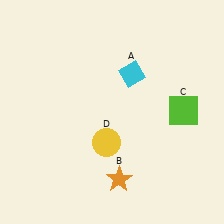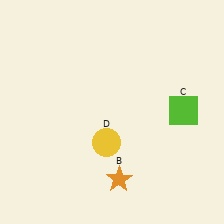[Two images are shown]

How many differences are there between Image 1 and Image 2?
There is 1 difference between the two images.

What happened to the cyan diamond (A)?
The cyan diamond (A) was removed in Image 2. It was in the top-right area of Image 1.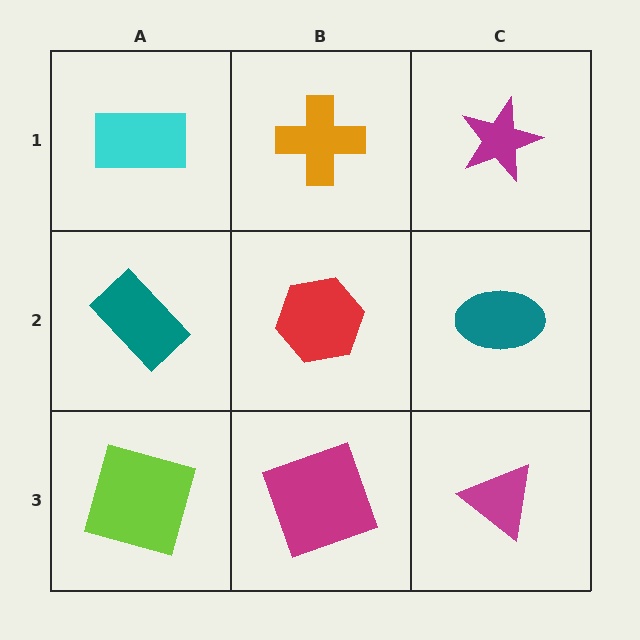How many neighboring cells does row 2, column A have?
3.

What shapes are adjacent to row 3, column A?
A teal rectangle (row 2, column A), a magenta square (row 3, column B).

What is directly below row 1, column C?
A teal ellipse.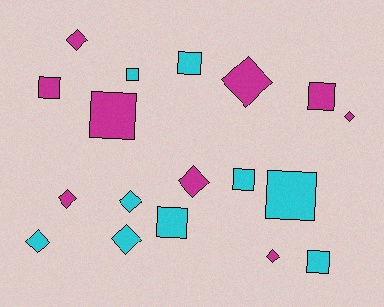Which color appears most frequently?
Magenta, with 9 objects.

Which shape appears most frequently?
Square, with 9 objects.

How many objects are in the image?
There are 18 objects.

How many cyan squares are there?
There are 6 cyan squares.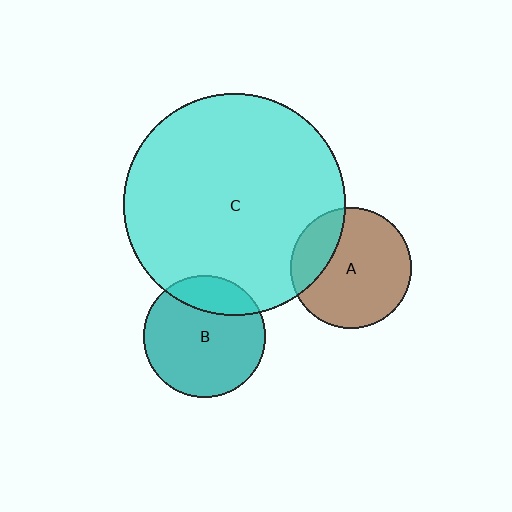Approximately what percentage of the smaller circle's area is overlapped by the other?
Approximately 20%.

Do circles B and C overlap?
Yes.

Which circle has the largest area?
Circle C (cyan).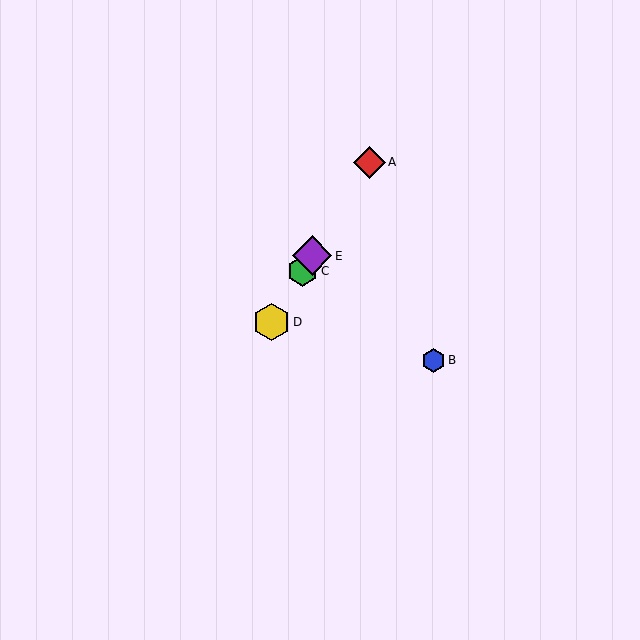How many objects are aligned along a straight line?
4 objects (A, C, D, E) are aligned along a straight line.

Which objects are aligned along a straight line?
Objects A, C, D, E are aligned along a straight line.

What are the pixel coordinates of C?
Object C is at (303, 271).